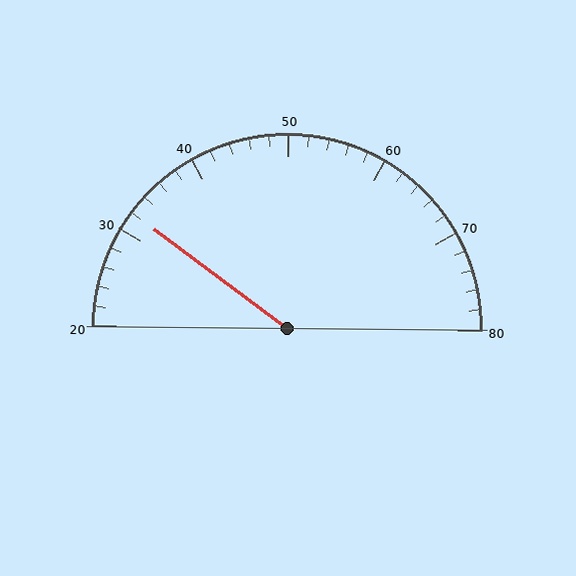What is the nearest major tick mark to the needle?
The nearest major tick mark is 30.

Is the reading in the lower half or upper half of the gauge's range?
The reading is in the lower half of the range (20 to 80).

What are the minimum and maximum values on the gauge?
The gauge ranges from 20 to 80.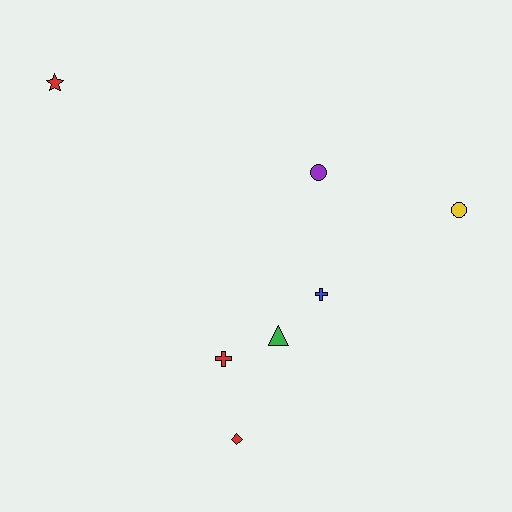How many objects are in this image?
There are 7 objects.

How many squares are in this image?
There are no squares.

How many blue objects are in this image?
There is 1 blue object.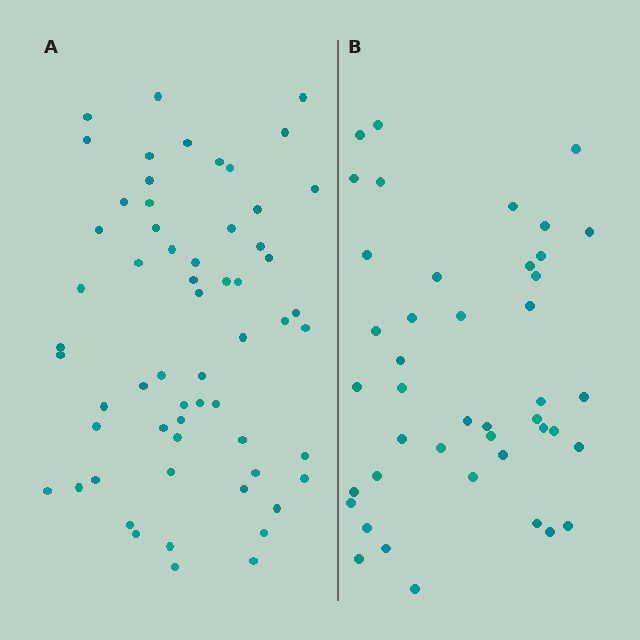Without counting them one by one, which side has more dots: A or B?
Region A (the left region) has more dots.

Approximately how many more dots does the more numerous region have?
Region A has approximately 15 more dots than region B.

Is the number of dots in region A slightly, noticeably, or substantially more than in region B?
Region A has noticeably more, but not dramatically so. The ratio is roughly 1.4 to 1.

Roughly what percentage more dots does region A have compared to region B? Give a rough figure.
About 40% more.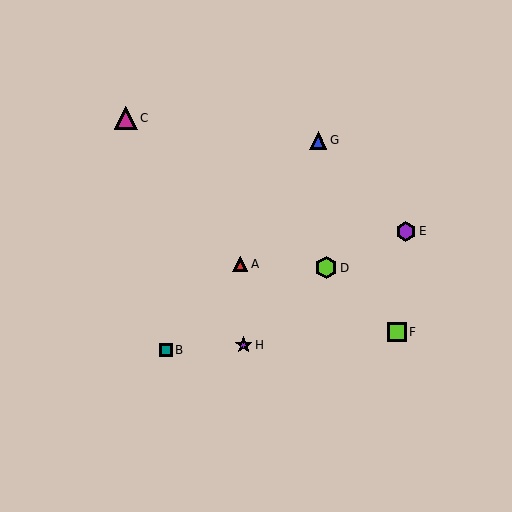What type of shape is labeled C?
Shape C is a magenta triangle.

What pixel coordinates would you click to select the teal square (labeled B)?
Click at (166, 350) to select the teal square B.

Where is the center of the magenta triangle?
The center of the magenta triangle is at (126, 118).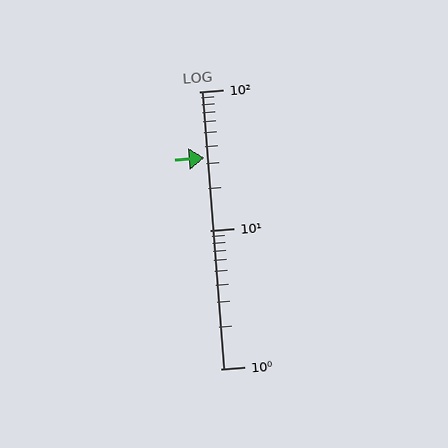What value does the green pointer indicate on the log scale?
The pointer indicates approximately 33.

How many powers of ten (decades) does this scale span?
The scale spans 2 decades, from 1 to 100.